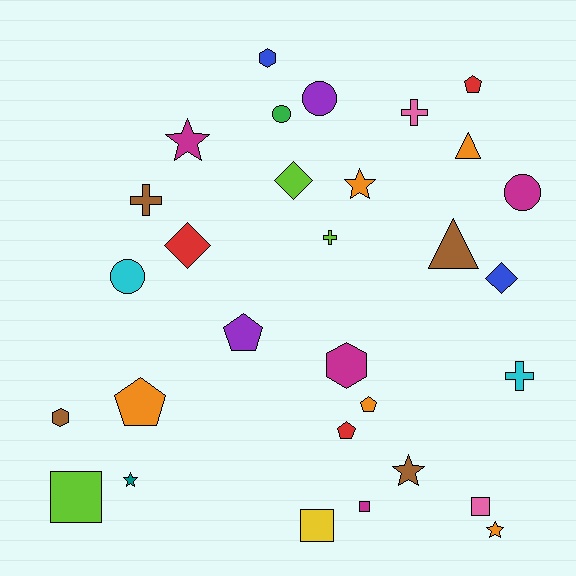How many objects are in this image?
There are 30 objects.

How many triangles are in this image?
There are 2 triangles.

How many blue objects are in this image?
There are 2 blue objects.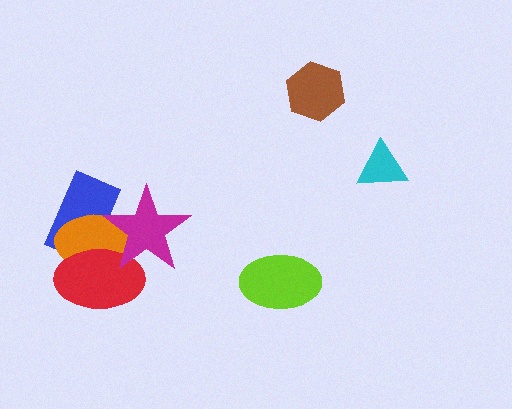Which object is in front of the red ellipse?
The magenta star is in front of the red ellipse.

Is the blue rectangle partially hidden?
Yes, it is partially covered by another shape.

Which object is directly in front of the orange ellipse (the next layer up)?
The red ellipse is directly in front of the orange ellipse.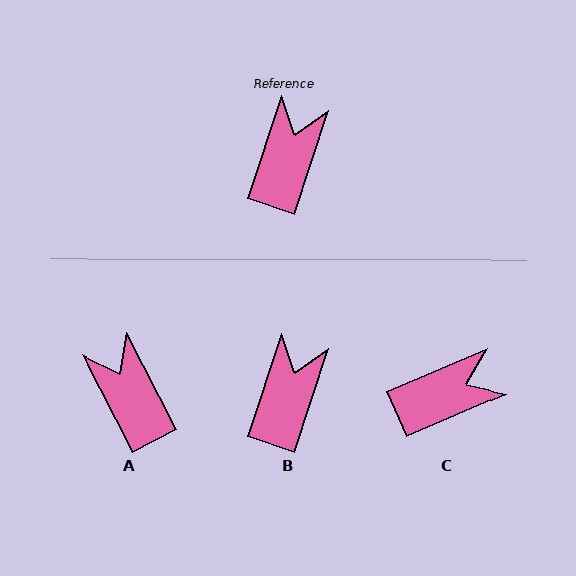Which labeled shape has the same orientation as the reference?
B.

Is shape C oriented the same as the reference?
No, it is off by about 48 degrees.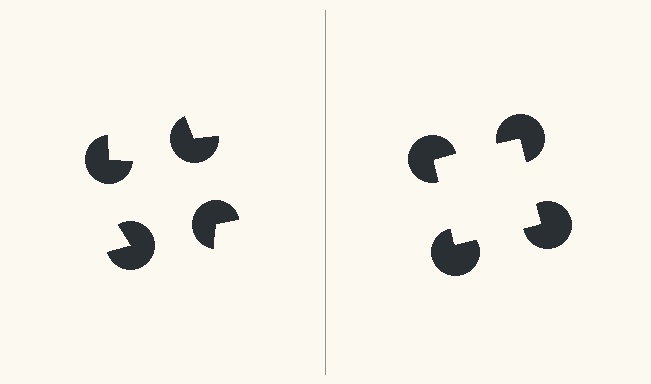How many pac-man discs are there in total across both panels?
8 — 4 on each side.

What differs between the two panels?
The pac-man discs are positioned identically on both sides; only the wedge orientations differ. On the right they align to a square; on the left they are misaligned.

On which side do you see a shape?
An illusory square appears on the right side. On the left side the wedge cuts are rotated, so no coherent shape forms.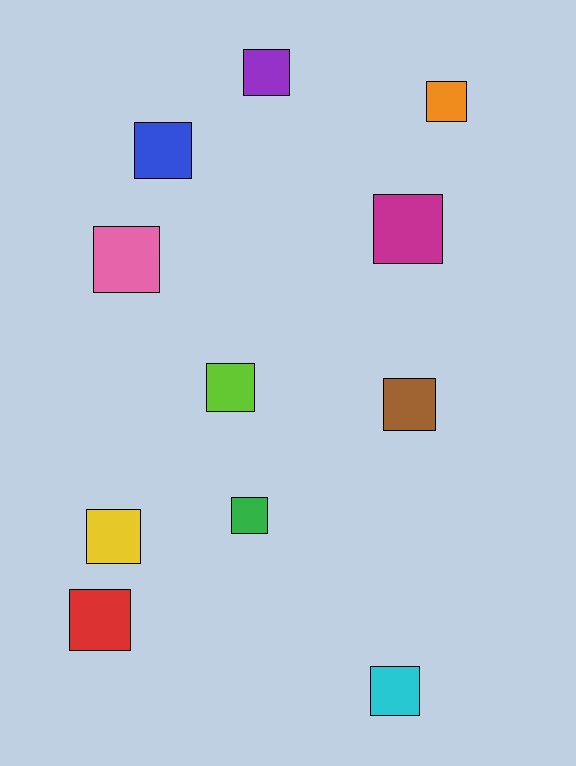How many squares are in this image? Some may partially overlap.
There are 11 squares.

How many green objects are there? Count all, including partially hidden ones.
There is 1 green object.